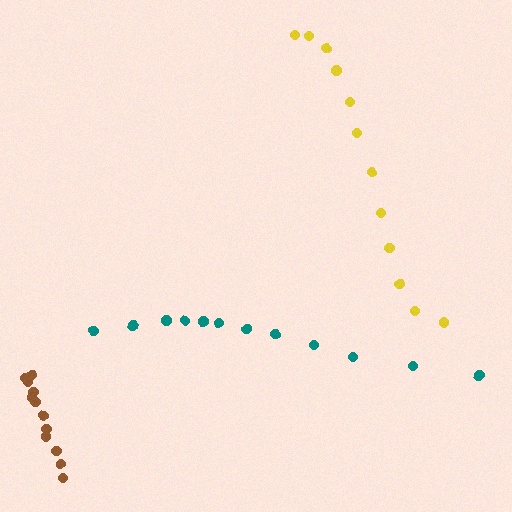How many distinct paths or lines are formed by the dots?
There are 3 distinct paths.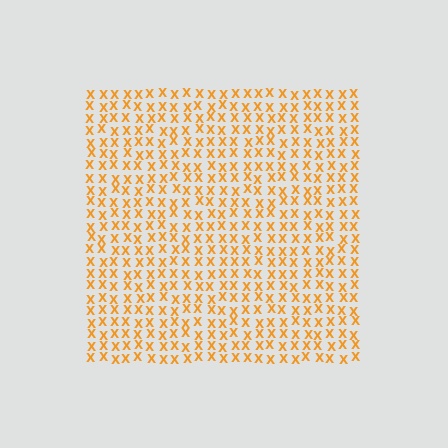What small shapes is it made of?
It is made of small letter X's.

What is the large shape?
The large shape is a square.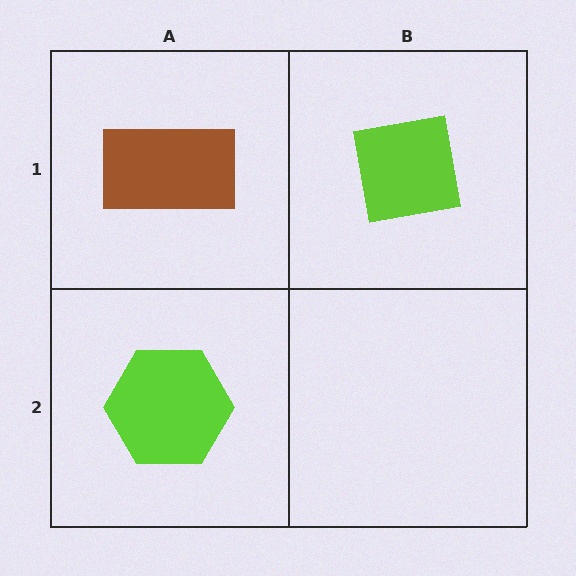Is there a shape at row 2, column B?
No, that cell is empty.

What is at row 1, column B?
A lime square.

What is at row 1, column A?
A brown rectangle.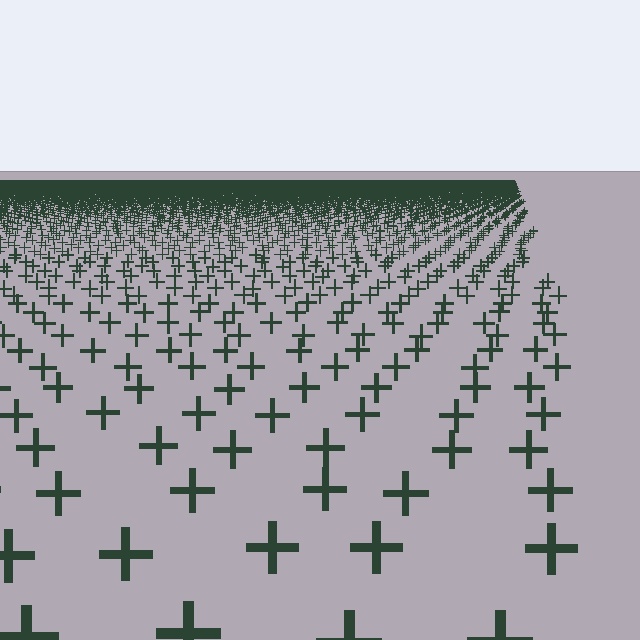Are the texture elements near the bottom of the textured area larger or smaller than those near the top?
Larger. Near the bottom, elements are closer to the viewer and appear at a bigger on-screen size.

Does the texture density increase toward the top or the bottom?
Density increases toward the top.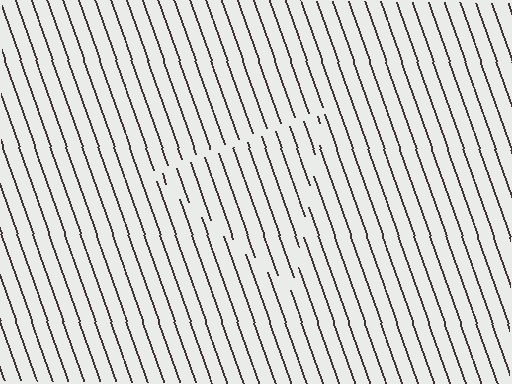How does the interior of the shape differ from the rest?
The interior of the shape contains the same grating, shifted by half a period — the contour is defined by the phase discontinuity where line-ends from the inner and outer gratings abut.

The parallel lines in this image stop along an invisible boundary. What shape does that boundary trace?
An illusory triangle. The interior of the shape contains the same grating, shifted by half a period — the contour is defined by the phase discontinuity where line-ends from the inner and outer gratings abut.